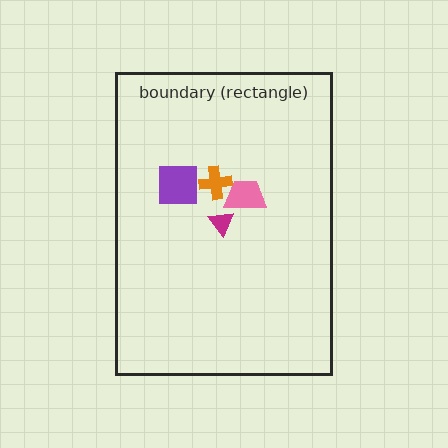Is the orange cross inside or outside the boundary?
Inside.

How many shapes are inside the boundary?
4 inside, 0 outside.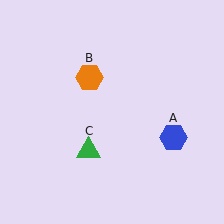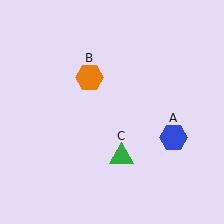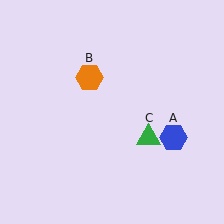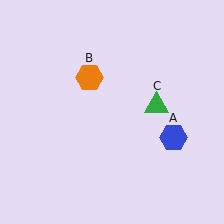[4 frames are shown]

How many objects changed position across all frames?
1 object changed position: green triangle (object C).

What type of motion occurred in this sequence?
The green triangle (object C) rotated counterclockwise around the center of the scene.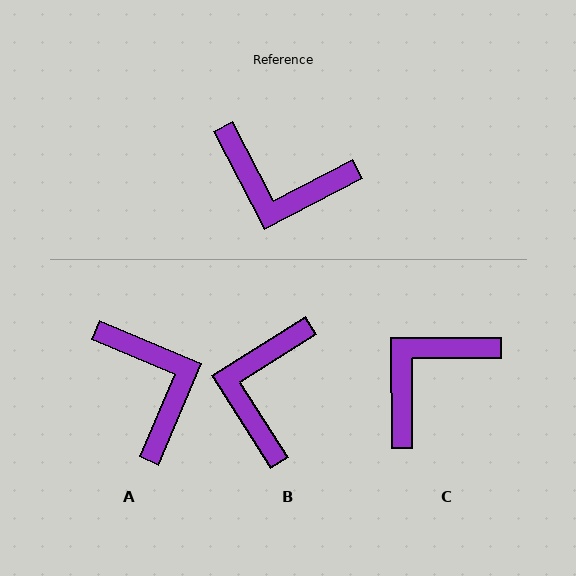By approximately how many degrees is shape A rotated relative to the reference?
Approximately 130 degrees counter-clockwise.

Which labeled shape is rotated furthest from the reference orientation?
A, about 130 degrees away.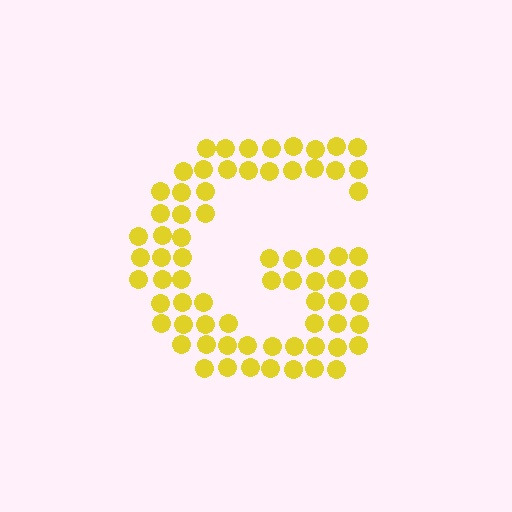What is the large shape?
The large shape is the letter G.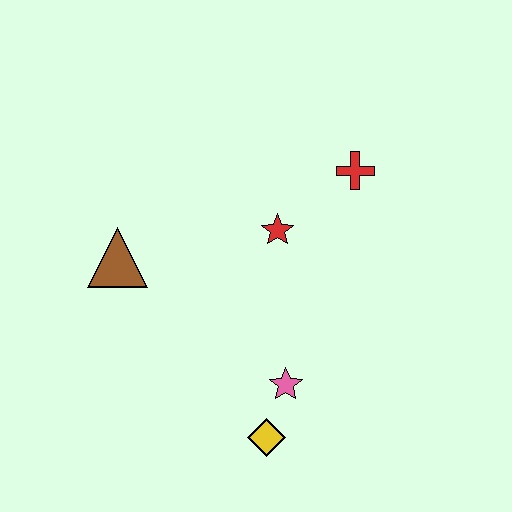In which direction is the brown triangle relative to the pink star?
The brown triangle is to the left of the pink star.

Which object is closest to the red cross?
The red star is closest to the red cross.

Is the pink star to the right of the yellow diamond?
Yes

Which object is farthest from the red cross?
The yellow diamond is farthest from the red cross.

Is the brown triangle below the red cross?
Yes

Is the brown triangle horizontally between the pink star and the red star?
No